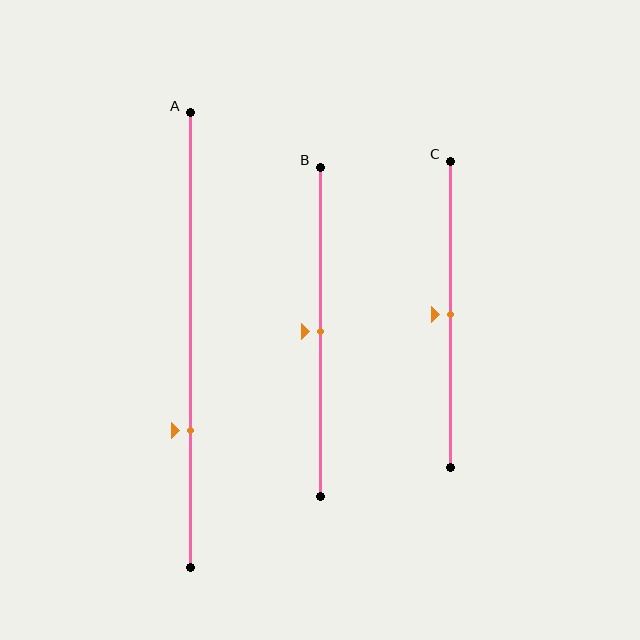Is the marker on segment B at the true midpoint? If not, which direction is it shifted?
Yes, the marker on segment B is at the true midpoint.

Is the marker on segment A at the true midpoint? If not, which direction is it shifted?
No, the marker on segment A is shifted downward by about 20% of the segment length.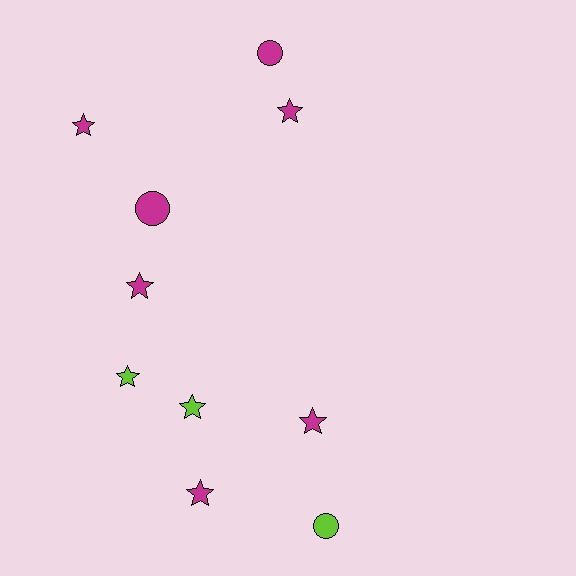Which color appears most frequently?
Magenta, with 7 objects.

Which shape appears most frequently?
Star, with 7 objects.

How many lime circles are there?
There is 1 lime circle.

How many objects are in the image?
There are 10 objects.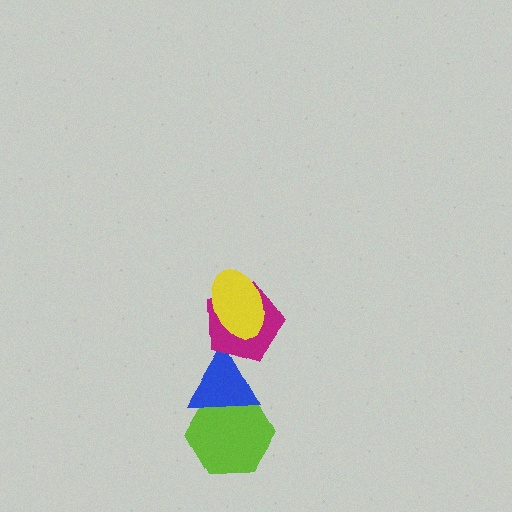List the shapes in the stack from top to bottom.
From top to bottom: the yellow ellipse, the magenta pentagon, the blue triangle, the lime hexagon.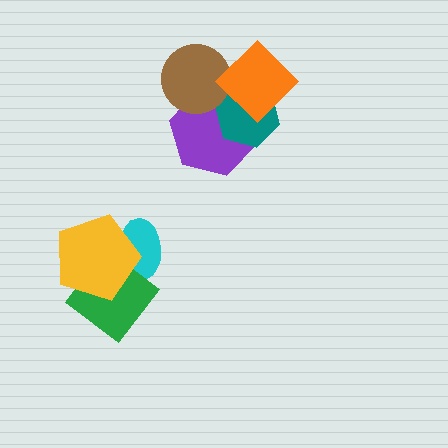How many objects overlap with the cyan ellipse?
2 objects overlap with the cyan ellipse.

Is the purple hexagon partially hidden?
Yes, it is partially covered by another shape.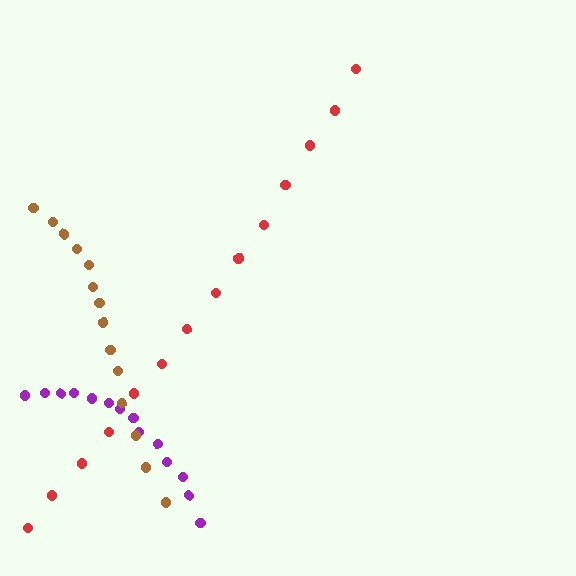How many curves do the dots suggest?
There are 3 distinct paths.